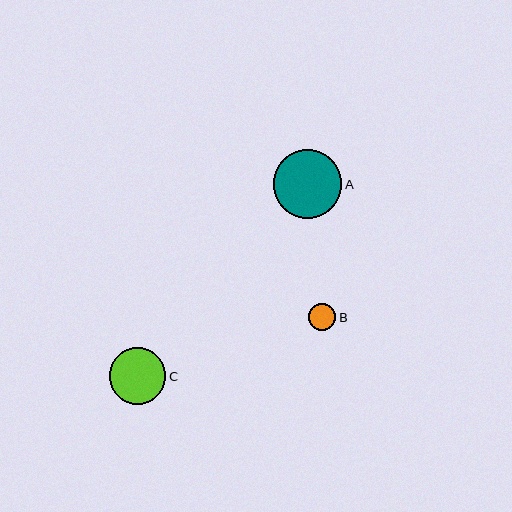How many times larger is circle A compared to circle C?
Circle A is approximately 1.2 times the size of circle C.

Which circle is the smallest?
Circle B is the smallest with a size of approximately 27 pixels.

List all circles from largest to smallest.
From largest to smallest: A, C, B.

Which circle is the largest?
Circle A is the largest with a size of approximately 69 pixels.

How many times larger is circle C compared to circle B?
Circle C is approximately 2.1 times the size of circle B.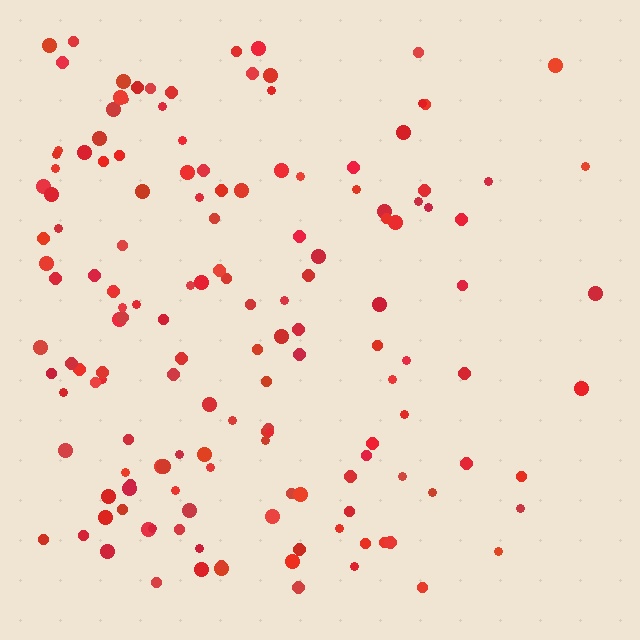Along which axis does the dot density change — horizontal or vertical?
Horizontal.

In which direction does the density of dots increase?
From right to left, with the left side densest.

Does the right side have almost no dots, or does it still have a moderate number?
Still a moderate number, just noticeably fewer than the left.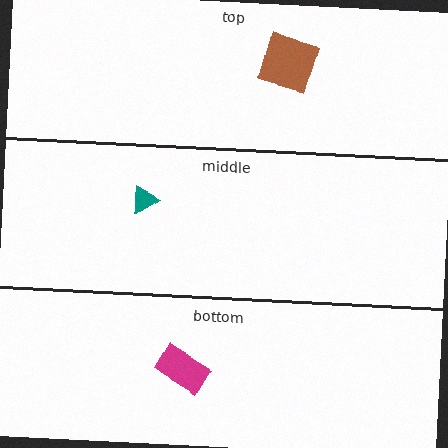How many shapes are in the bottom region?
1.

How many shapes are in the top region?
1.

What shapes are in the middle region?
The teal triangle.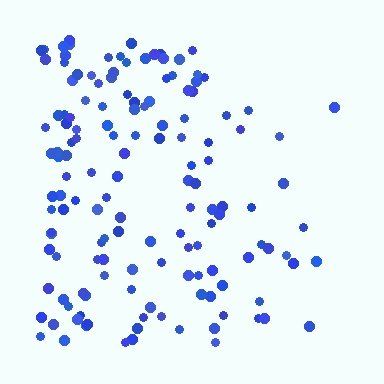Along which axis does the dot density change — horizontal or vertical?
Horizontal.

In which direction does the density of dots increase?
From right to left, with the left side densest.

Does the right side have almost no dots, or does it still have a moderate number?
Still a moderate number, just noticeably fewer than the left.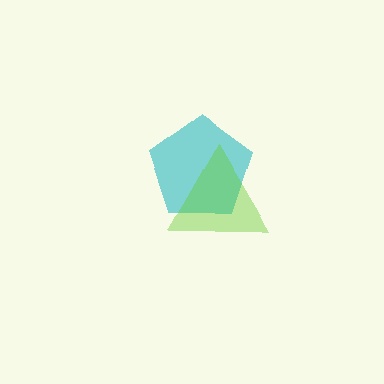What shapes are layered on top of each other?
The layered shapes are: a cyan pentagon, a lime triangle.